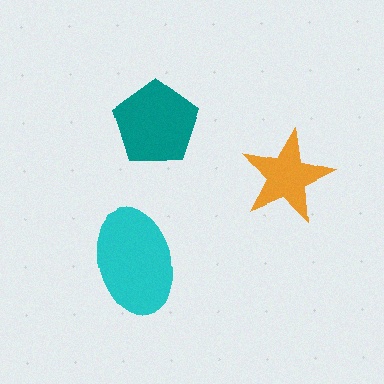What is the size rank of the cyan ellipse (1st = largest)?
1st.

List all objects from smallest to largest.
The orange star, the teal pentagon, the cyan ellipse.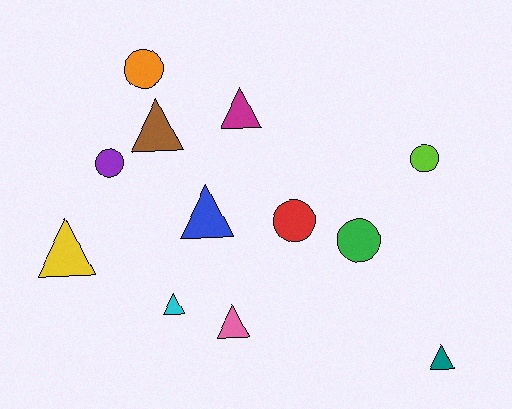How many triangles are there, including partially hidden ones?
There are 7 triangles.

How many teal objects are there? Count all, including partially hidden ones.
There is 1 teal object.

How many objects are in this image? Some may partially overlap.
There are 12 objects.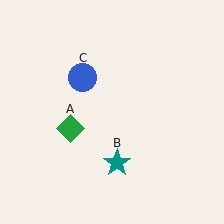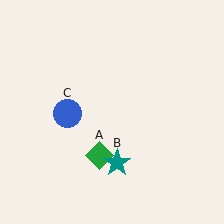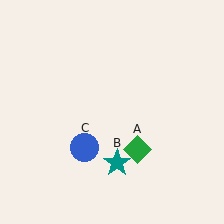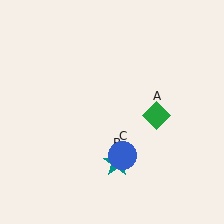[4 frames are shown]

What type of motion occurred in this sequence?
The green diamond (object A), blue circle (object C) rotated counterclockwise around the center of the scene.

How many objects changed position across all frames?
2 objects changed position: green diamond (object A), blue circle (object C).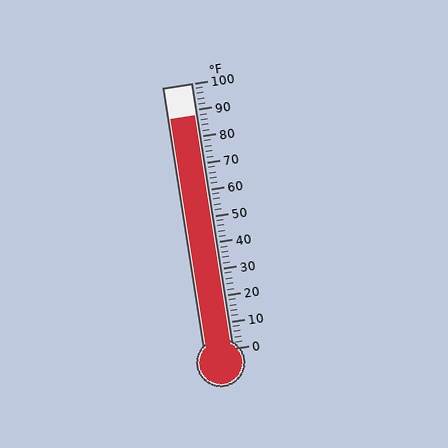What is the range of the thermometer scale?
The thermometer scale ranges from 0°F to 100°F.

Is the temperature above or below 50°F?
The temperature is above 50°F.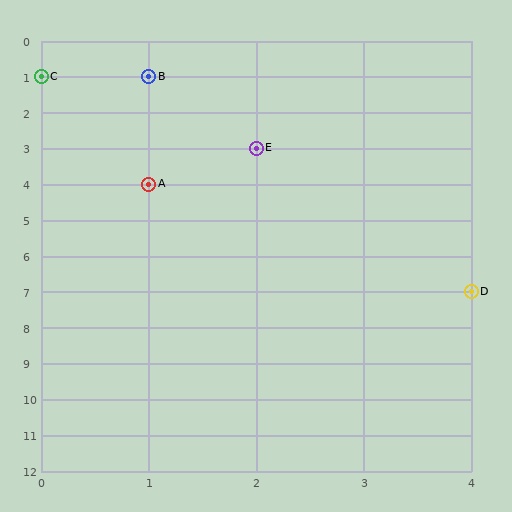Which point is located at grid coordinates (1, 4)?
Point A is at (1, 4).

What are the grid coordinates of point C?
Point C is at grid coordinates (0, 1).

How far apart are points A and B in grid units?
Points A and B are 3 rows apart.